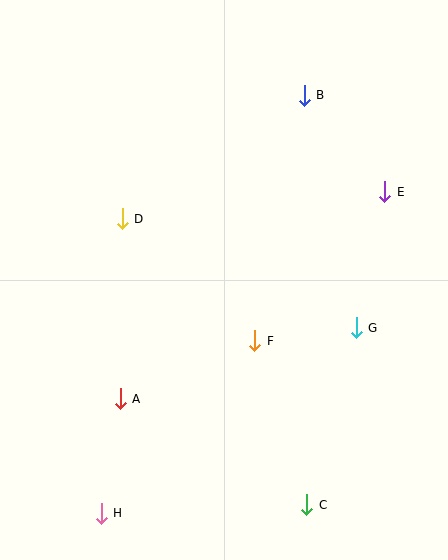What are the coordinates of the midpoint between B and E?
The midpoint between B and E is at (345, 144).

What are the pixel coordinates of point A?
Point A is at (120, 399).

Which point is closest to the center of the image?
Point F at (255, 341) is closest to the center.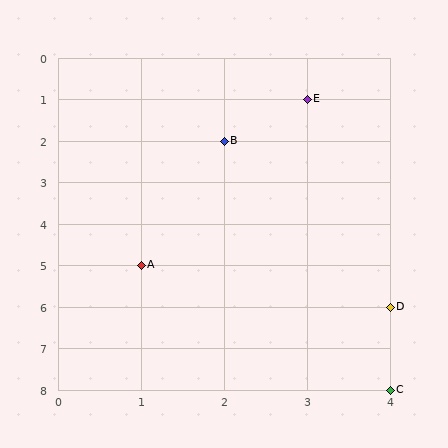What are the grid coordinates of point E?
Point E is at grid coordinates (3, 1).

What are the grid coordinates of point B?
Point B is at grid coordinates (2, 2).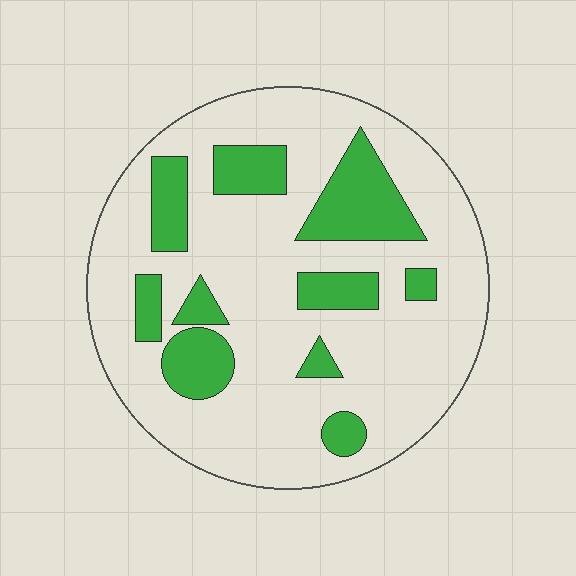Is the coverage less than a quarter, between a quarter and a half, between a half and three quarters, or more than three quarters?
Less than a quarter.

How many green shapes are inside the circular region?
10.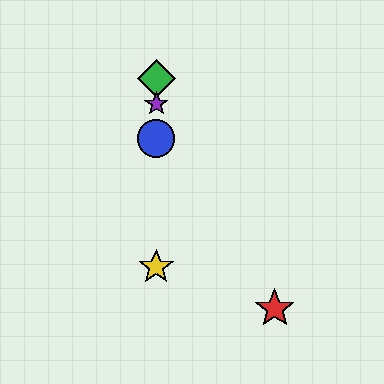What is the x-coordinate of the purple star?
The purple star is at x≈156.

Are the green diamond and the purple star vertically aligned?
Yes, both are at x≈156.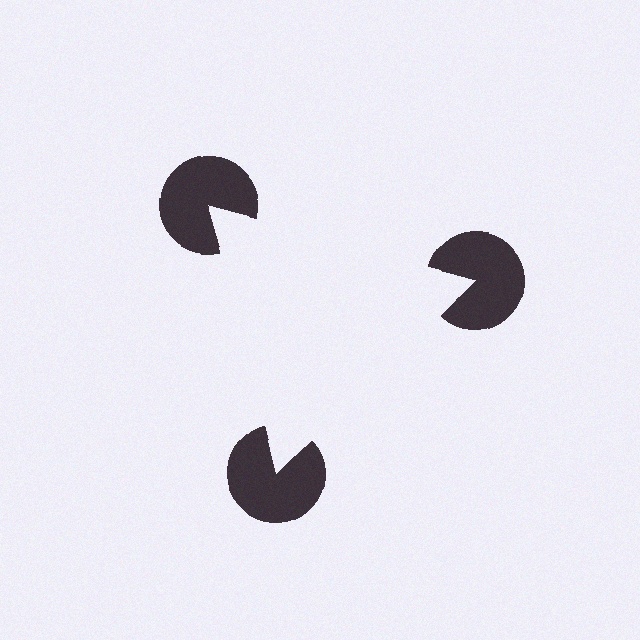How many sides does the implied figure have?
3 sides.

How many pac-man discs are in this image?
There are 3 — one at each vertex of the illusory triangle.